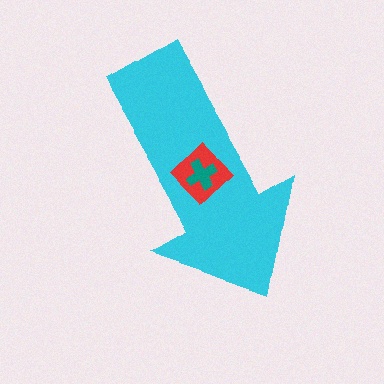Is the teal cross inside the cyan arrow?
Yes.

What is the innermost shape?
The teal cross.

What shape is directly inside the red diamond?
The teal cross.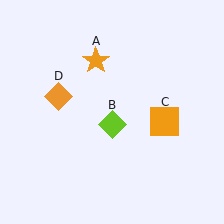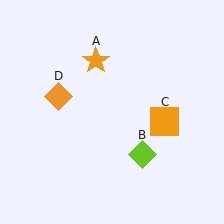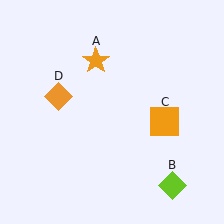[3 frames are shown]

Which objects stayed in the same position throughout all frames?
Orange star (object A) and orange square (object C) and orange diamond (object D) remained stationary.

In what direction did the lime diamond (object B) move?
The lime diamond (object B) moved down and to the right.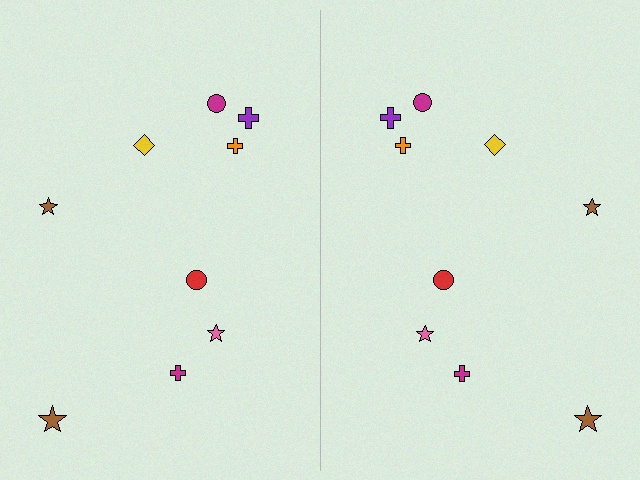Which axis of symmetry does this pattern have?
The pattern has a vertical axis of symmetry running through the center of the image.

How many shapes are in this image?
There are 18 shapes in this image.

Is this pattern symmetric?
Yes, this pattern has bilateral (reflection) symmetry.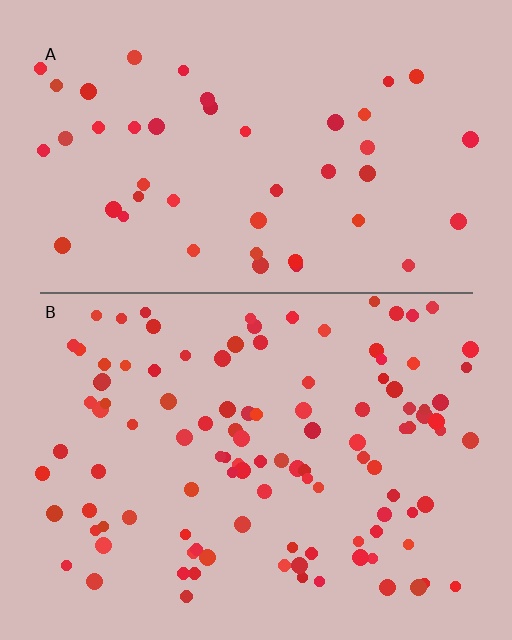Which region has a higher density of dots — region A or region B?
B (the bottom).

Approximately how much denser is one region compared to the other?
Approximately 2.4× — region B over region A.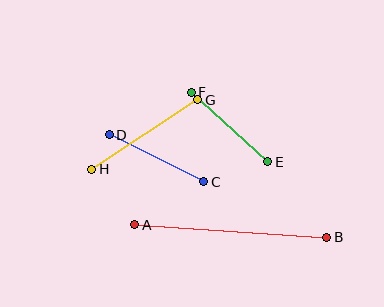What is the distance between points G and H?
The distance is approximately 127 pixels.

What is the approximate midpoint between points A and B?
The midpoint is at approximately (231, 231) pixels.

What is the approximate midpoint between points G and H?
The midpoint is at approximately (145, 135) pixels.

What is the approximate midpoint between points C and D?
The midpoint is at approximately (156, 158) pixels.